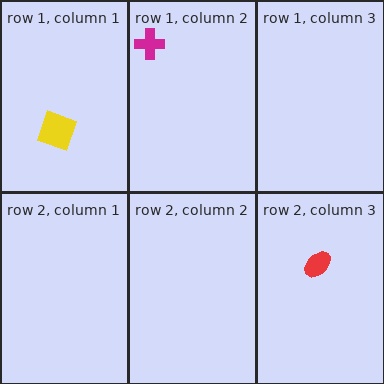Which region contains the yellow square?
The row 1, column 1 region.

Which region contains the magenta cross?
The row 1, column 2 region.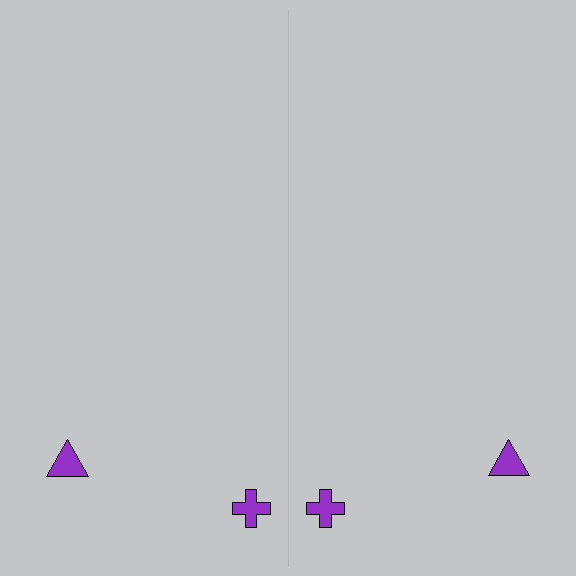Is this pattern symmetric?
Yes, this pattern has bilateral (reflection) symmetry.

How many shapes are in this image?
There are 4 shapes in this image.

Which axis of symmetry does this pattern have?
The pattern has a vertical axis of symmetry running through the center of the image.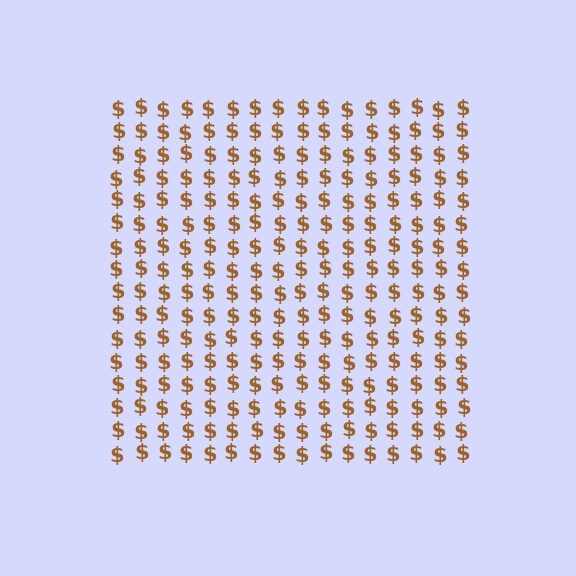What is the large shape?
The large shape is a square.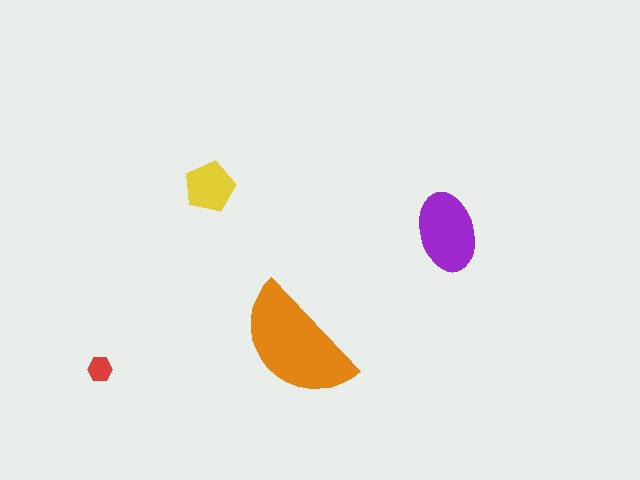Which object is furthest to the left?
The red hexagon is leftmost.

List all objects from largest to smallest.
The orange semicircle, the purple ellipse, the yellow pentagon, the red hexagon.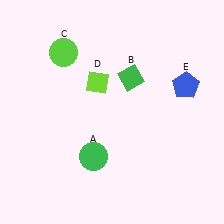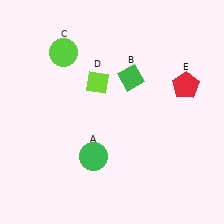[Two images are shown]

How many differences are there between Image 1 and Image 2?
There is 1 difference between the two images.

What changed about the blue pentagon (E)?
In Image 1, E is blue. In Image 2, it changed to red.